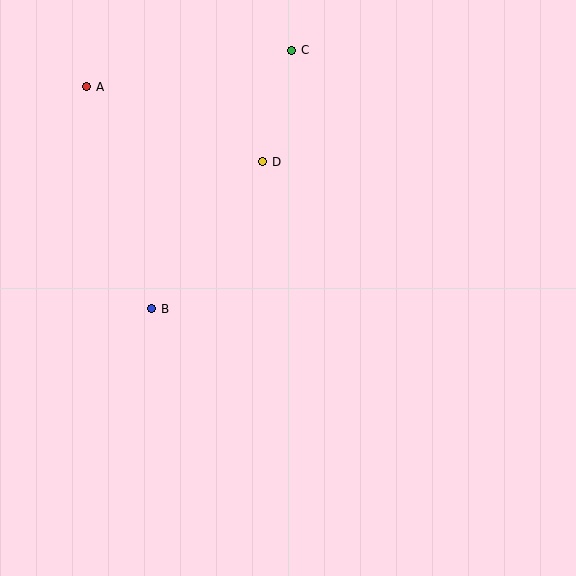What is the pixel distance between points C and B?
The distance between C and B is 294 pixels.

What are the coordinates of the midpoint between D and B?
The midpoint between D and B is at (207, 235).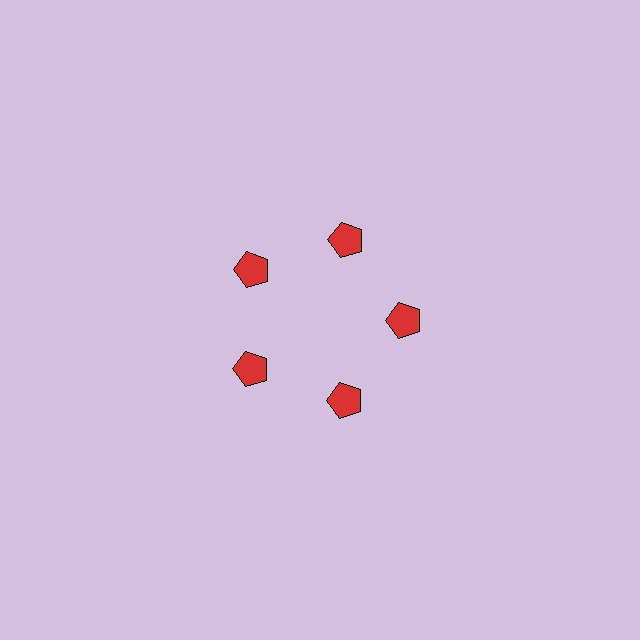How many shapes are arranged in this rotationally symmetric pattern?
There are 5 shapes, arranged in 5 groups of 1.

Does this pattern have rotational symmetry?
Yes, this pattern has 5-fold rotational symmetry. It looks the same after rotating 72 degrees around the center.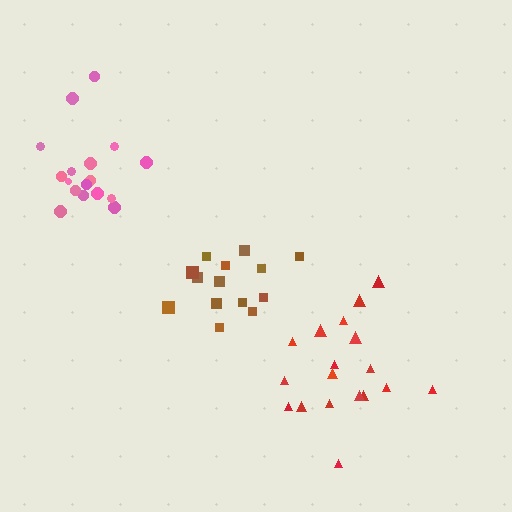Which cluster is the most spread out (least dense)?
Brown.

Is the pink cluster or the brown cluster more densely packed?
Pink.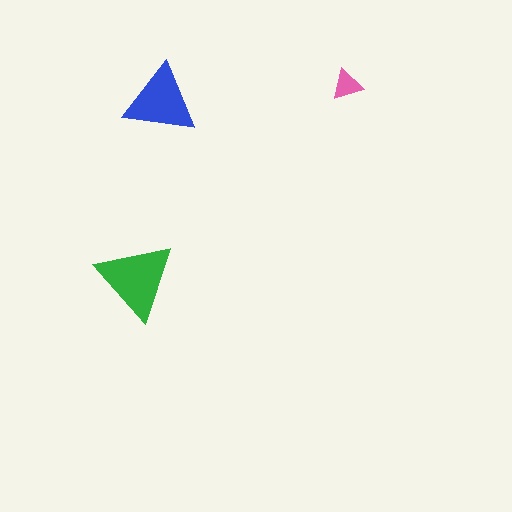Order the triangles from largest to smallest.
the green one, the blue one, the pink one.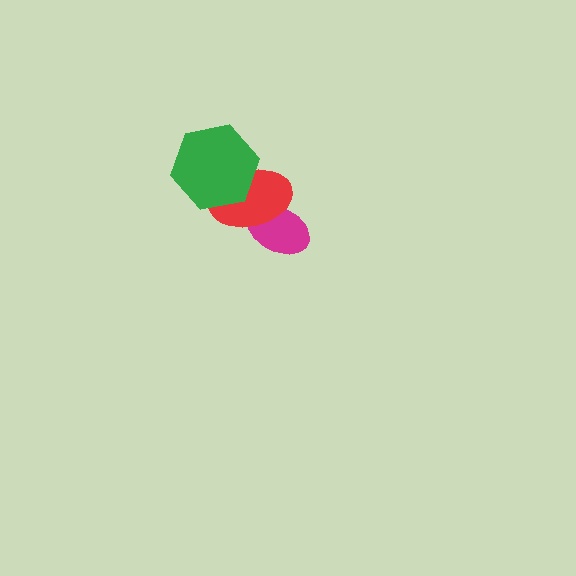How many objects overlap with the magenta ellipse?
1 object overlaps with the magenta ellipse.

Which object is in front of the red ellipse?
The green hexagon is in front of the red ellipse.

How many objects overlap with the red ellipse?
2 objects overlap with the red ellipse.